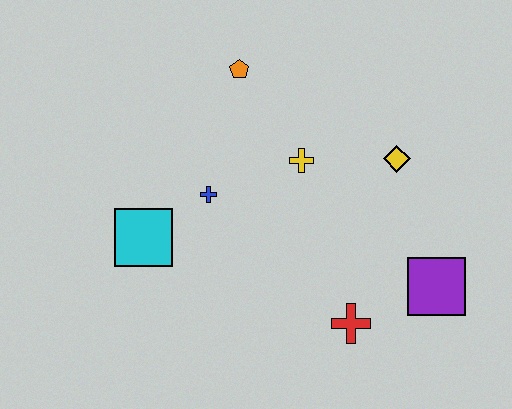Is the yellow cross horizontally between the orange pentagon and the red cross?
Yes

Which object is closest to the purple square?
The red cross is closest to the purple square.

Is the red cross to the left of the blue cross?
No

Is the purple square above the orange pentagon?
No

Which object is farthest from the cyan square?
The purple square is farthest from the cyan square.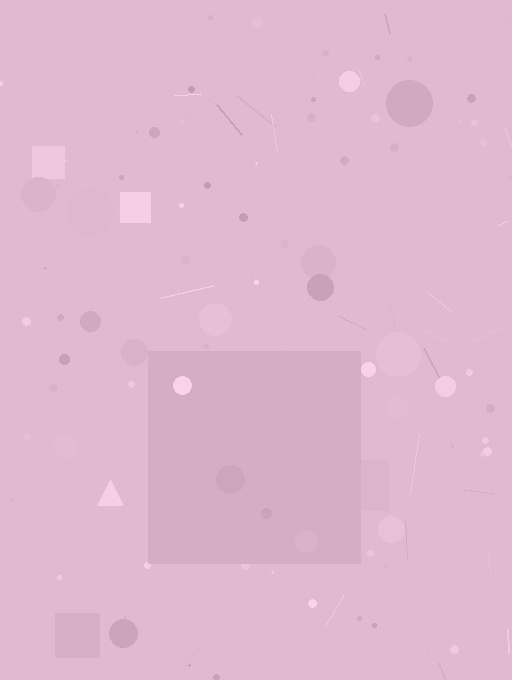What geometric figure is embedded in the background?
A square is embedded in the background.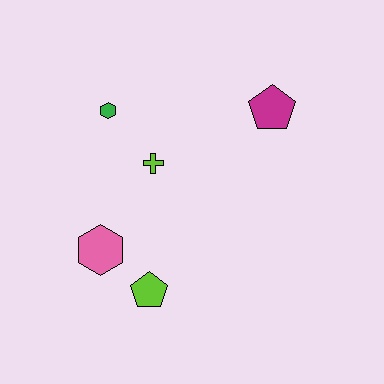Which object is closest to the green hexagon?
The lime cross is closest to the green hexagon.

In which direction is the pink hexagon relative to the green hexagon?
The pink hexagon is below the green hexagon.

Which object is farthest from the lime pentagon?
The magenta pentagon is farthest from the lime pentagon.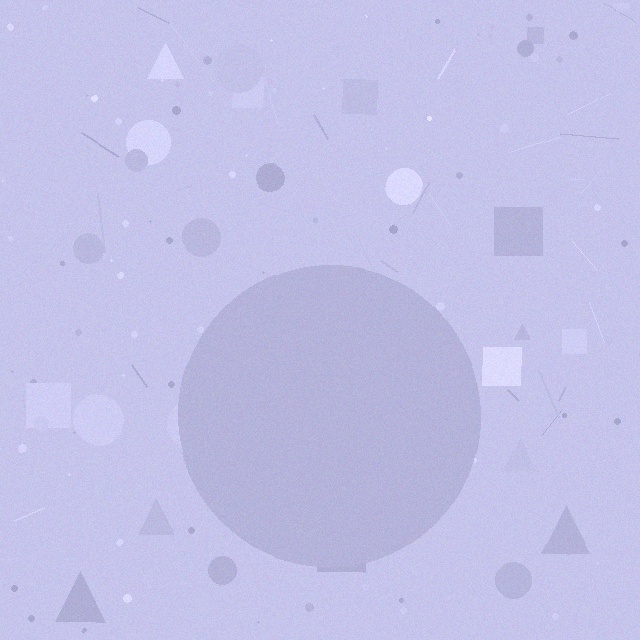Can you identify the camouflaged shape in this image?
The camouflaged shape is a circle.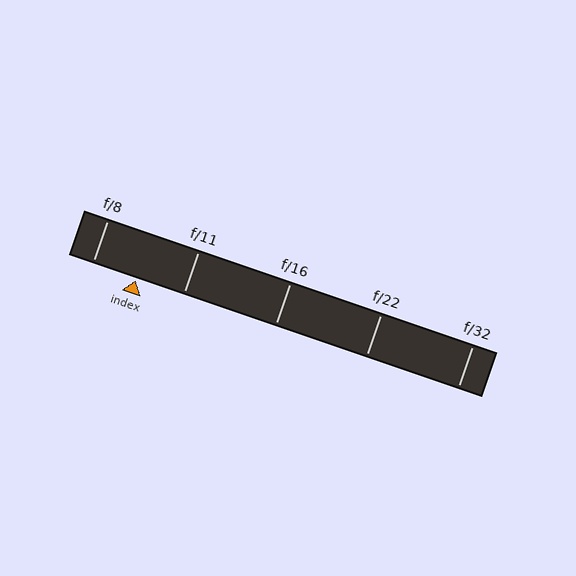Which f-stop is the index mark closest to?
The index mark is closest to f/8.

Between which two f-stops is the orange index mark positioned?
The index mark is between f/8 and f/11.